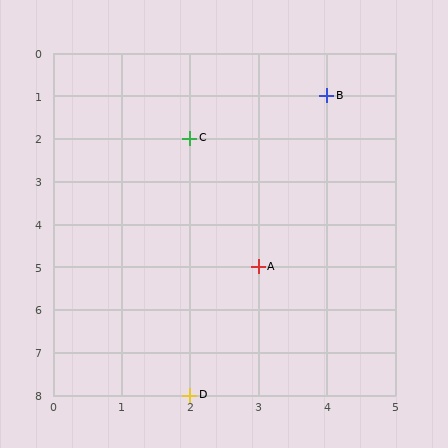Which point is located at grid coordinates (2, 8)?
Point D is at (2, 8).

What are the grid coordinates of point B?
Point B is at grid coordinates (4, 1).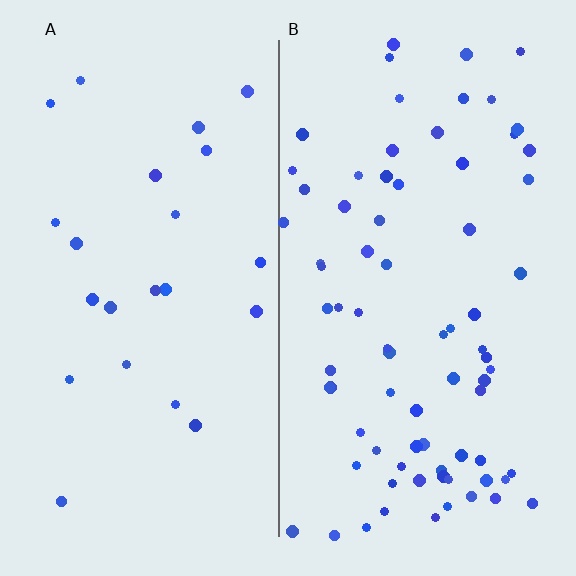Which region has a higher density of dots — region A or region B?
B (the right).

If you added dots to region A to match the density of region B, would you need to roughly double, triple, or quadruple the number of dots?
Approximately triple.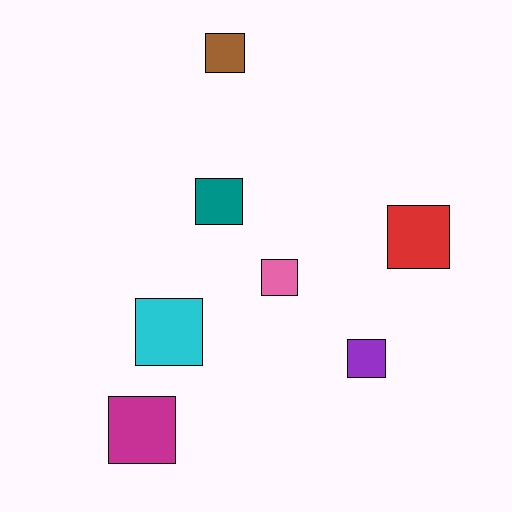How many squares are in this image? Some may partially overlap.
There are 7 squares.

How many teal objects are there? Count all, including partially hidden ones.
There is 1 teal object.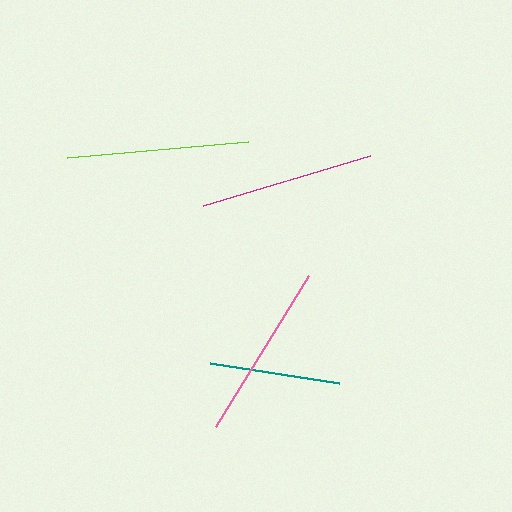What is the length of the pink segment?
The pink segment is approximately 178 pixels long.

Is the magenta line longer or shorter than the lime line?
The lime line is longer than the magenta line.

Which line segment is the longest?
The lime line is the longest at approximately 182 pixels.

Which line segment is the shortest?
The teal line is the shortest at approximately 130 pixels.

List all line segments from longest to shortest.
From longest to shortest: lime, pink, magenta, teal.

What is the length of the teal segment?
The teal segment is approximately 130 pixels long.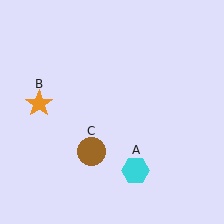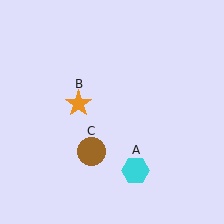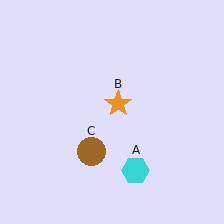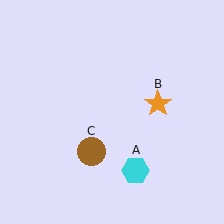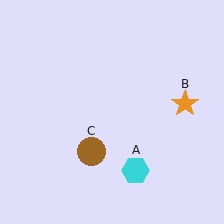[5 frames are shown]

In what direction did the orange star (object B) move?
The orange star (object B) moved right.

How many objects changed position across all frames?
1 object changed position: orange star (object B).